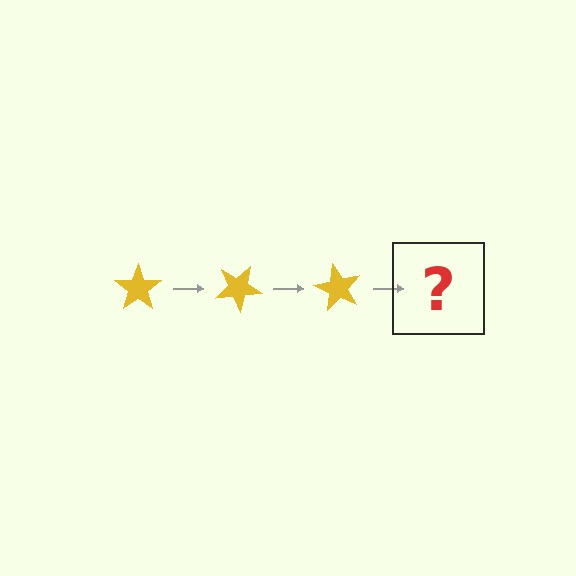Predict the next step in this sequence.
The next step is a yellow star rotated 90 degrees.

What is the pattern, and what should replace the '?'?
The pattern is that the star rotates 30 degrees each step. The '?' should be a yellow star rotated 90 degrees.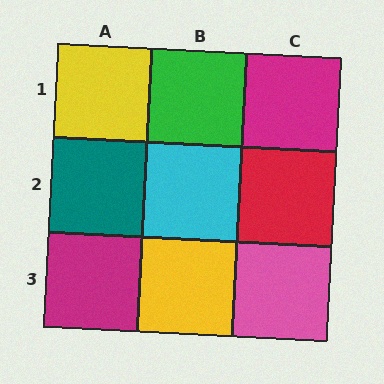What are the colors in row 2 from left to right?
Teal, cyan, red.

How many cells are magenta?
2 cells are magenta.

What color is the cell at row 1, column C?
Magenta.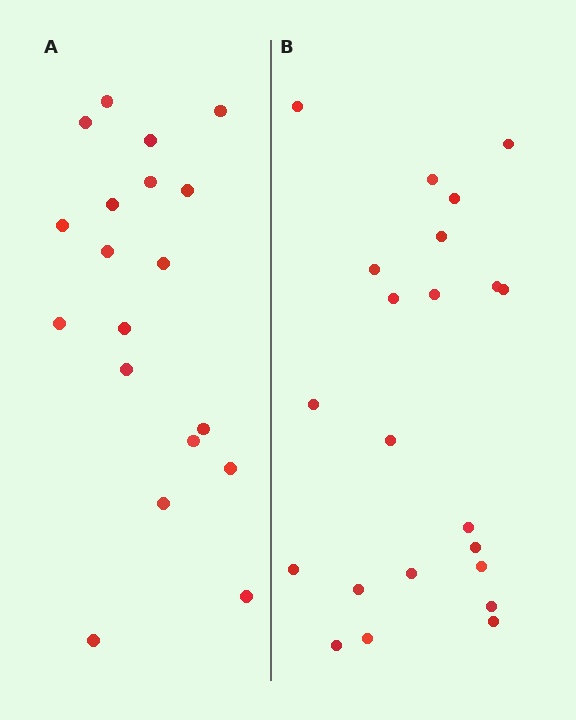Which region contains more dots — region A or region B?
Region B (the right region) has more dots.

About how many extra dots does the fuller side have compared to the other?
Region B has just a few more — roughly 2 or 3 more dots than region A.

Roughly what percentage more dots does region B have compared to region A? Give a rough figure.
About 15% more.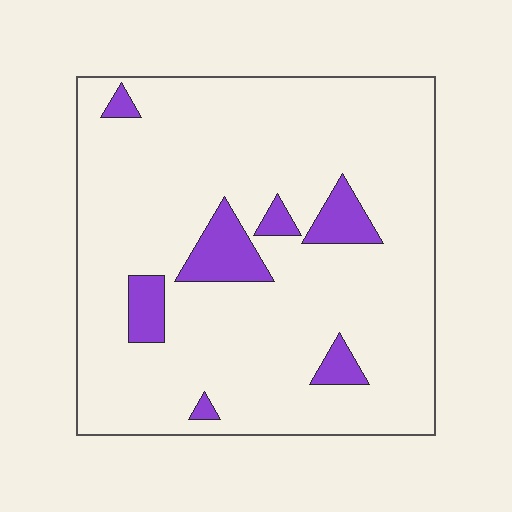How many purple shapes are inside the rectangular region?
7.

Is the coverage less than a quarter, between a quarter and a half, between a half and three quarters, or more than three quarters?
Less than a quarter.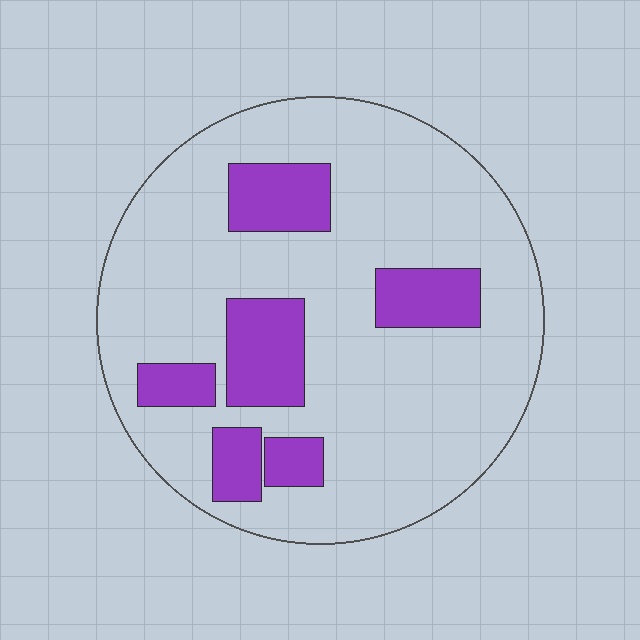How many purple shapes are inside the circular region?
6.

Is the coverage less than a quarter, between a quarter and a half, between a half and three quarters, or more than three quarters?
Less than a quarter.